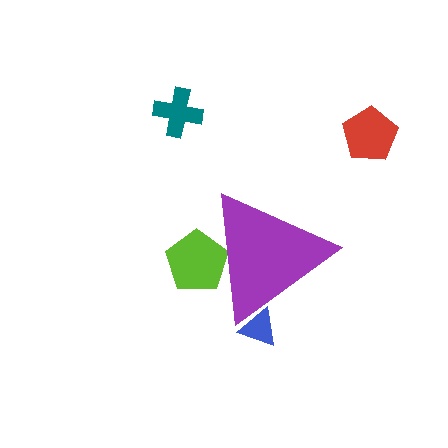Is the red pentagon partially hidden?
No, the red pentagon is fully visible.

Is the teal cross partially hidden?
No, the teal cross is fully visible.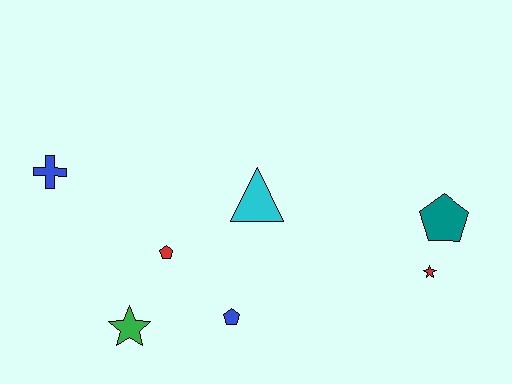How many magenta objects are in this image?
There are no magenta objects.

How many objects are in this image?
There are 7 objects.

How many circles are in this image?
There are no circles.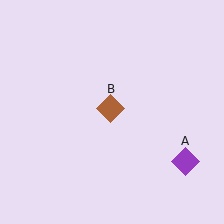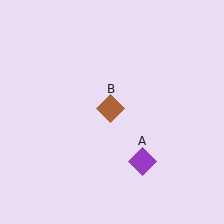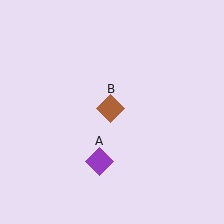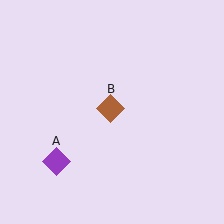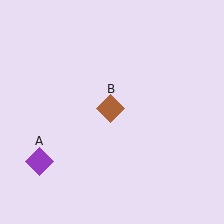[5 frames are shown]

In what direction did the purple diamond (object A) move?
The purple diamond (object A) moved left.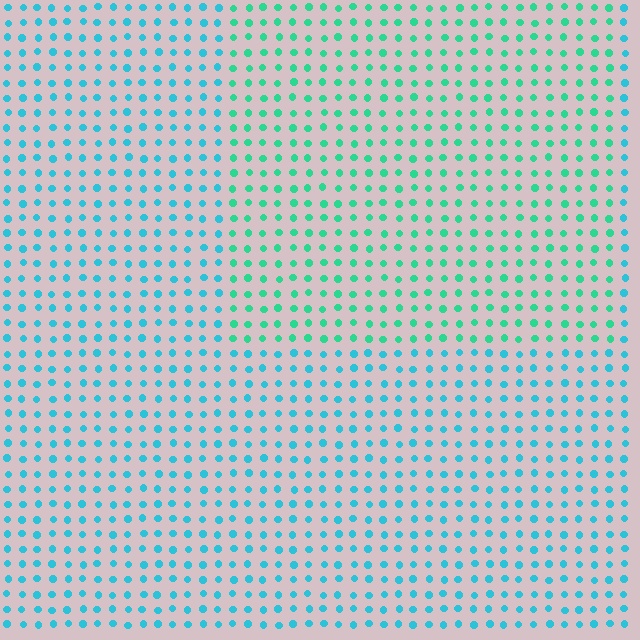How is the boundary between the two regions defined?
The boundary is defined purely by a slight shift in hue (about 33 degrees). Spacing, size, and orientation are identical on both sides.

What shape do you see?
I see a rectangle.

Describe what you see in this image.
The image is filled with small cyan elements in a uniform arrangement. A rectangle-shaped region is visible where the elements are tinted to a slightly different hue, forming a subtle color boundary.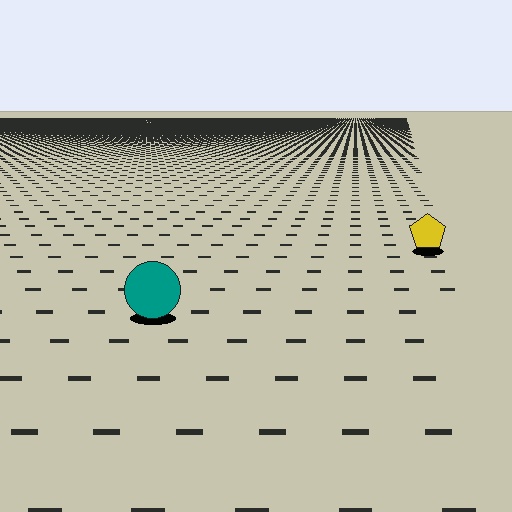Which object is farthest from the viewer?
The yellow pentagon is farthest from the viewer. It appears smaller and the ground texture around it is denser.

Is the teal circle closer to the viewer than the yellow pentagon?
Yes. The teal circle is closer — you can tell from the texture gradient: the ground texture is coarser near it.